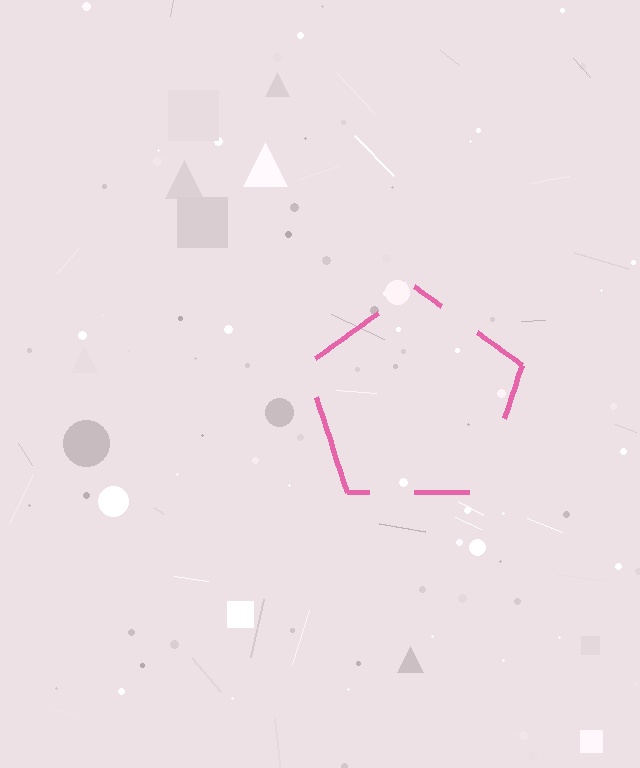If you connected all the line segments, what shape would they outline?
They would outline a pentagon.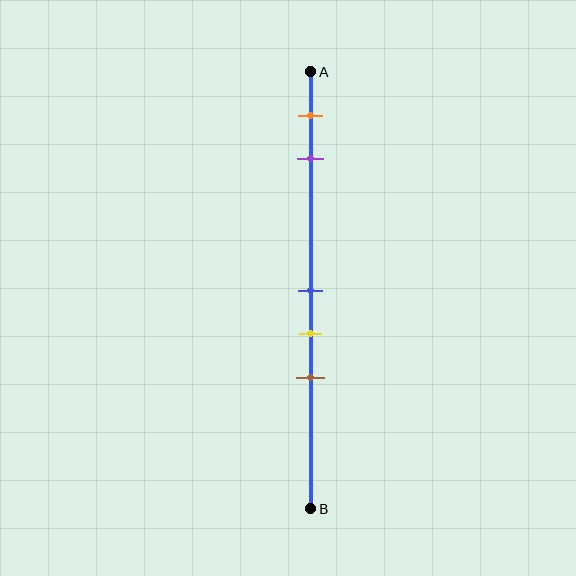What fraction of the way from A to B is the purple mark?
The purple mark is approximately 20% (0.2) of the way from A to B.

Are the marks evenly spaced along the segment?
No, the marks are not evenly spaced.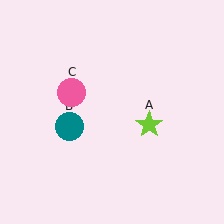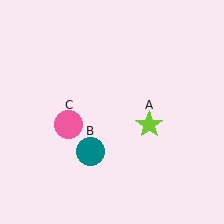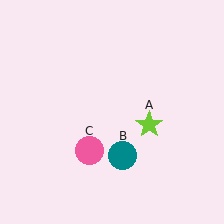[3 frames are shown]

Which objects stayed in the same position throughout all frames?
Lime star (object A) remained stationary.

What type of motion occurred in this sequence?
The teal circle (object B), pink circle (object C) rotated counterclockwise around the center of the scene.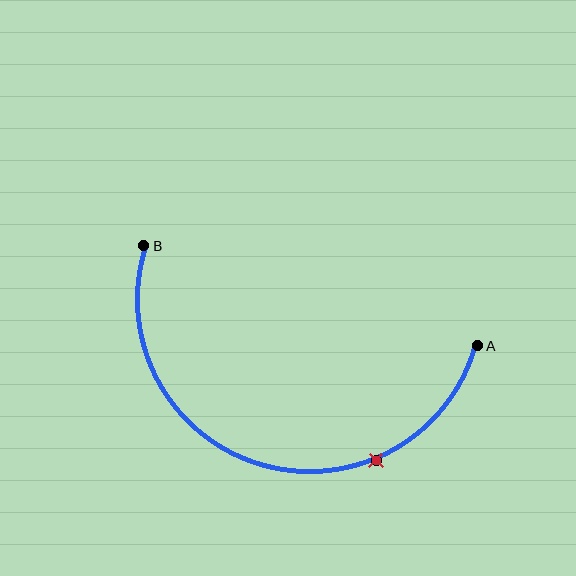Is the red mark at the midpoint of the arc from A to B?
No. The red mark lies on the arc but is closer to endpoint A. The arc midpoint would be at the point on the curve equidistant along the arc from both A and B.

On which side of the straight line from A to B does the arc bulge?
The arc bulges below the straight line connecting A and B.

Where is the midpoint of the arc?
The arc midpoint is the point on the curve farthest from the straight line joining A and B. It sits below that line.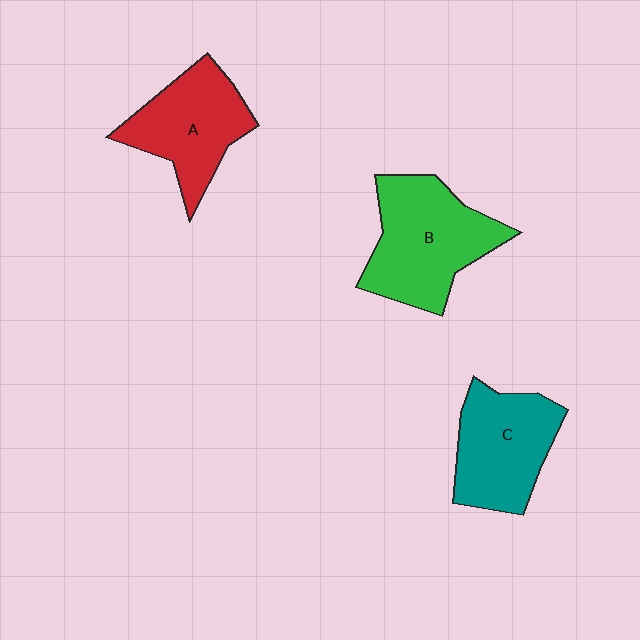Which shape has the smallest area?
Shape A (red).